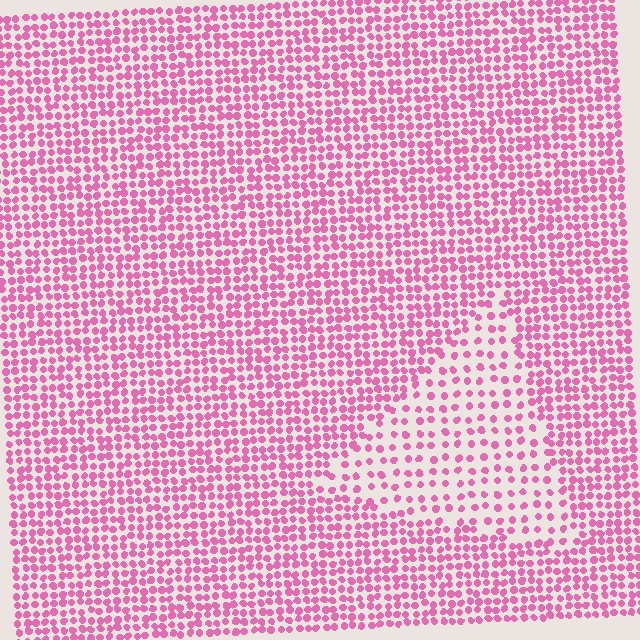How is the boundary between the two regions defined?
The boundary is defined by a change in element density (approximately 2.0x ratio). All elements are the same color, size, and shape.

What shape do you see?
I see a triangle.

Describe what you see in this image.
The image contains small pink elements arranged at two different densities. A triangle-shaped region is visible where the elements are less densely packed than the surrounding area.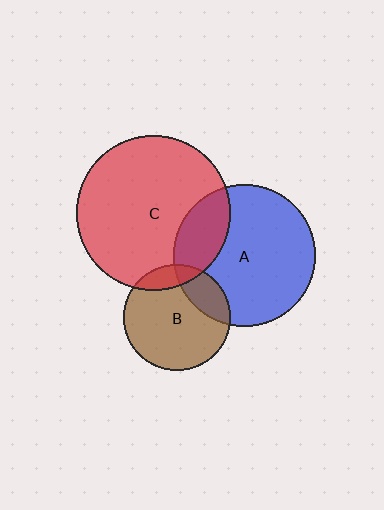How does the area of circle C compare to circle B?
Approximately 2.1 times.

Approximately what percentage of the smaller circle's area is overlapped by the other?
Approximately 25%.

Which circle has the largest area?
Circle C (red).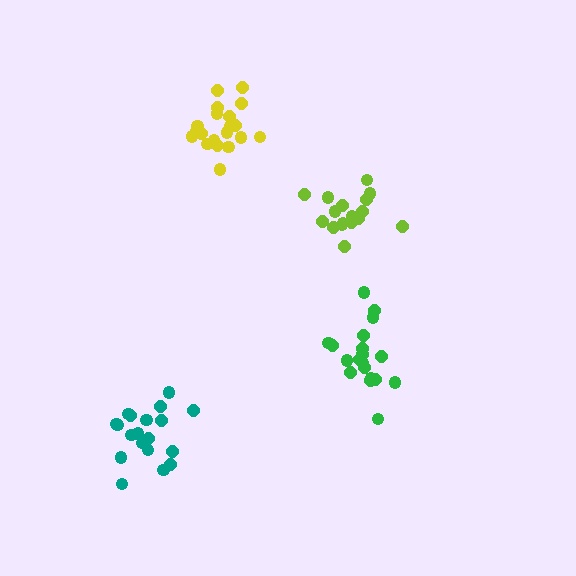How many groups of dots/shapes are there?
There are 4 groups.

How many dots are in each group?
Group 1: 19 dots, Group 2: 20 dots, Group 3: 17 dots, Group 4: 19 dots (75 total).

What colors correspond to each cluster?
The clusters are colored: teal, yellow, lime, green.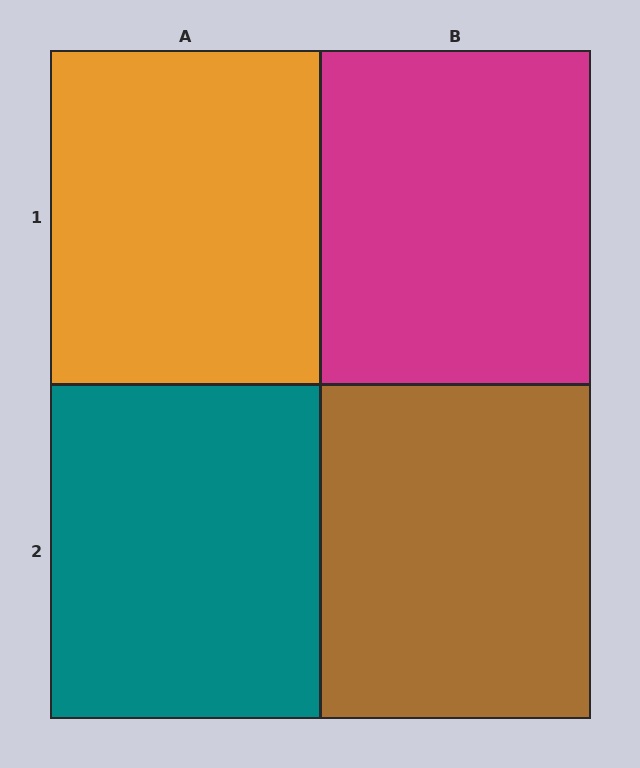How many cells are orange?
1 cell is orange.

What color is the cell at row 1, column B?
Magenta.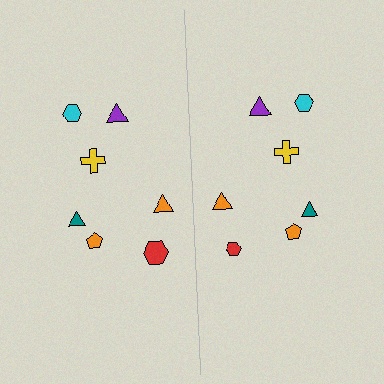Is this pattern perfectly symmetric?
No, the pattern is not perfectly symmetric. The red hexagon on the right side has a different size than its mirror counterpart.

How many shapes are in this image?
There are 14 shapes in this image.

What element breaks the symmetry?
The red hexagon on the right side has a different size than its mirror counterpart.